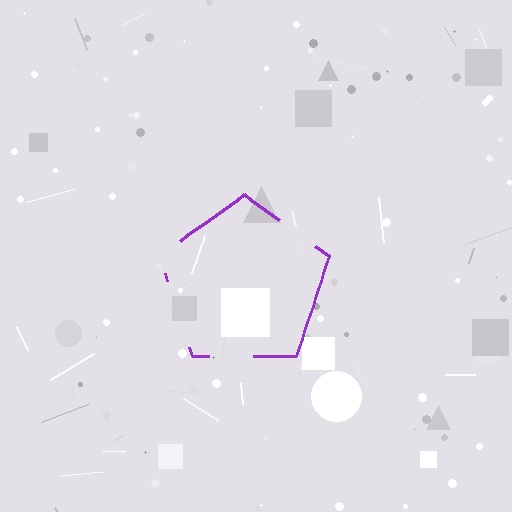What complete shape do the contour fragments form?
The contour fragments form a pentagon.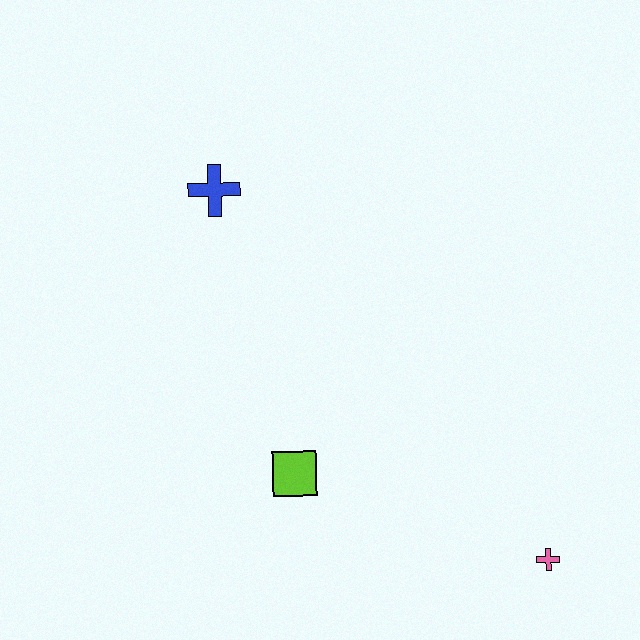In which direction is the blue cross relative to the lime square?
The blue cross is above the lime square.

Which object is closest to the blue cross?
The lime square is closest to the blue cross.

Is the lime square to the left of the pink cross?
Yes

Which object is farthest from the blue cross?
The pink cross is farthest from the blue cross.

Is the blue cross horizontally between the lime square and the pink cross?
No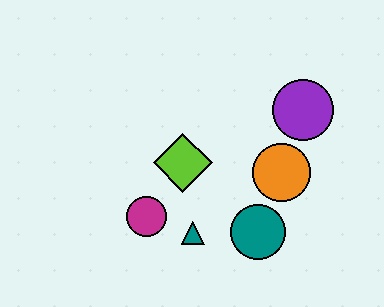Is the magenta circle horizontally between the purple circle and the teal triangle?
No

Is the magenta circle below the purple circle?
Yes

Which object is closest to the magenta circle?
The teal triangle is closest to the magenta circle.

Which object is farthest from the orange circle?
The magenta circle is farthest from the orange circle.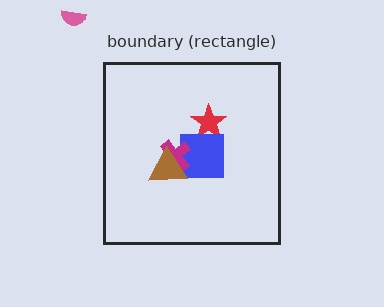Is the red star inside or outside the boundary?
Inside.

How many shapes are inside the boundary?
4 inside, 1 outside.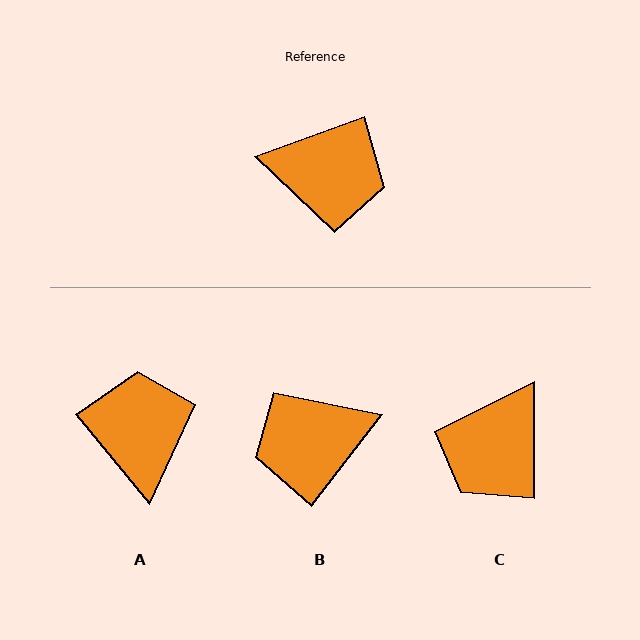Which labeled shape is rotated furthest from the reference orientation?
B, about 148 degrees away.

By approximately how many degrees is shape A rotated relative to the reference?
Approximately 109 degrees counter-clockwise.